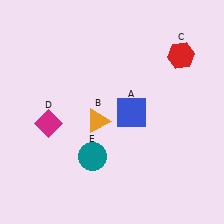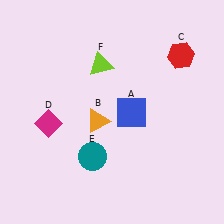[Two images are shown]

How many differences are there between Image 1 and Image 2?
There is 1 difference between the two images.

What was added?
A lime triangle (F) was added in Image 2.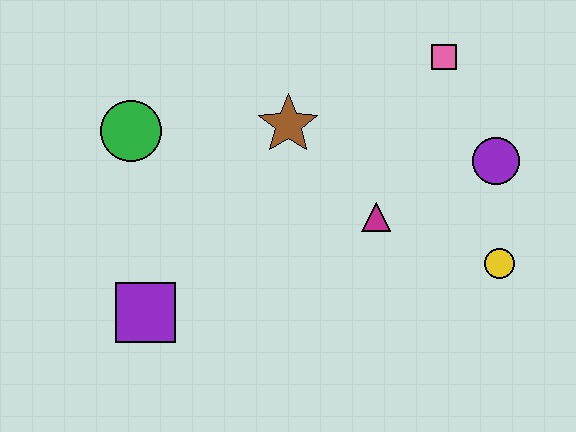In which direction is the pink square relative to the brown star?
The pink square is to the right of the brown star.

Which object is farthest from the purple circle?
The purple square is farthest from the purple circle.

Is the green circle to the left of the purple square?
Yes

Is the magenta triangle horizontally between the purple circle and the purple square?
Yes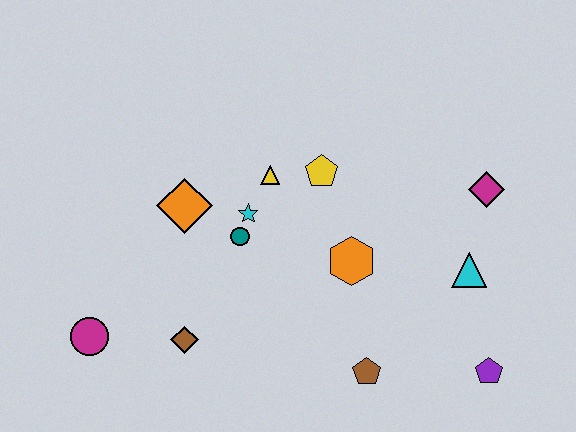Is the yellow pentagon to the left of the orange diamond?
No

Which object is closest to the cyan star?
The teal circle is closest to the cyan star.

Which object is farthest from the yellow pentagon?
The magenta circle is farthest from the yellow pentagon.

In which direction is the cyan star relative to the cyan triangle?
The cyan star is to the left of the cyan triangle.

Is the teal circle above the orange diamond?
No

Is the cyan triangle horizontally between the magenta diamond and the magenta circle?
Yes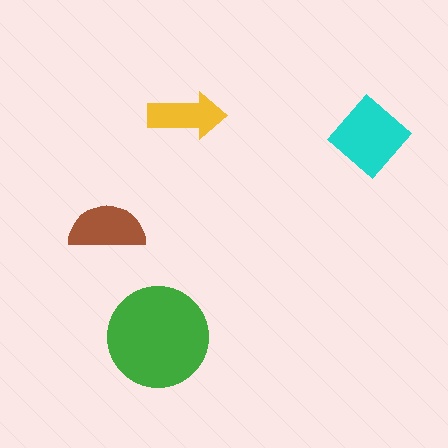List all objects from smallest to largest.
The yellow arrow, the brown semicircle, the cyan diamond, the green circle.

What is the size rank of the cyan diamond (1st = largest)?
2nd.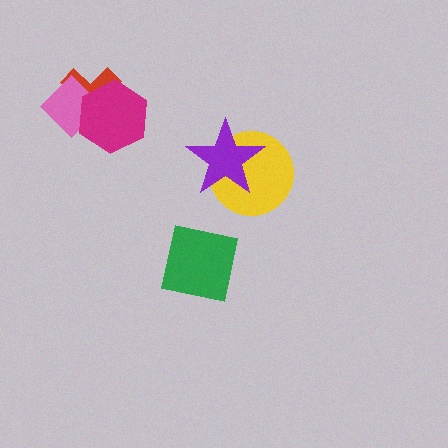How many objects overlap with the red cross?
2 objects overlap with the red cross.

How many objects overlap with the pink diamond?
2 objects overlap with the pink diamond.